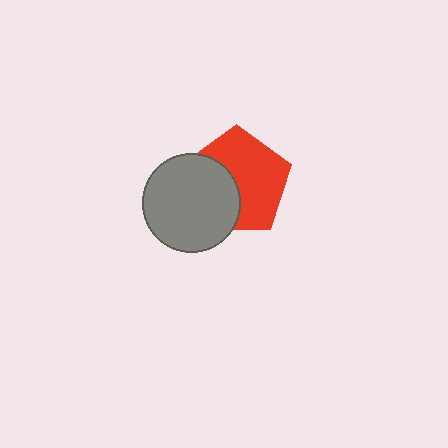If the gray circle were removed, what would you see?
You would see the complete red pentagon.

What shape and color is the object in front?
The object in front is a gray circle.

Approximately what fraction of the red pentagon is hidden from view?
Roughly 40% of the red pentagon is hidden behind the gray circle.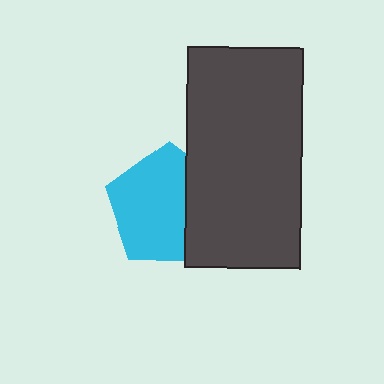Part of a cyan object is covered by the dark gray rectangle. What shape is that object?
It is a pentagon.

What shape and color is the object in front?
The object in front is a dark gray rectangle.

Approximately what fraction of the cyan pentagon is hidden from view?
Roughly 31% of the cyan pentagon is hidden behind the dark gray rectangle.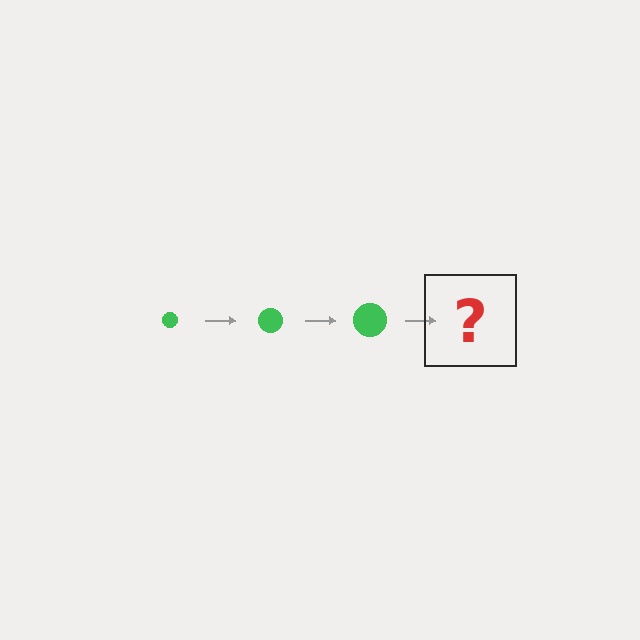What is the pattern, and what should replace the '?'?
The pattern is that the circle gets progressively larger each step. The '?' should be a green circle, larger than the previous one.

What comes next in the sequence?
The next element should be a green circle, larger than the previous one.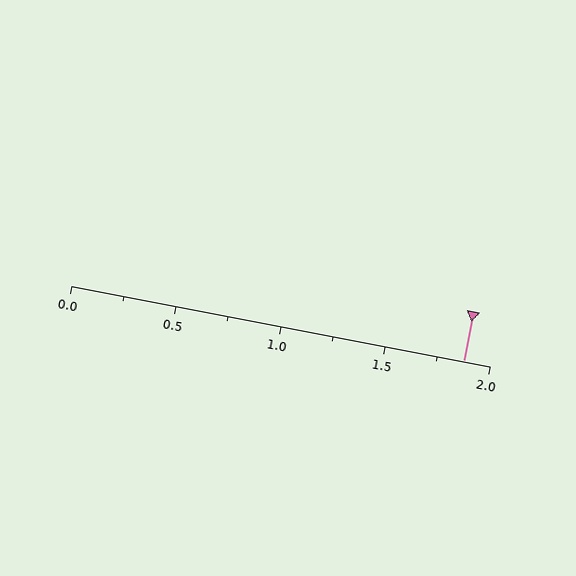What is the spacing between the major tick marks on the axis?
The major ticks are spaced 0.5 apart.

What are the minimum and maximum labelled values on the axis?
The axis runs from 0.0 to 2.0.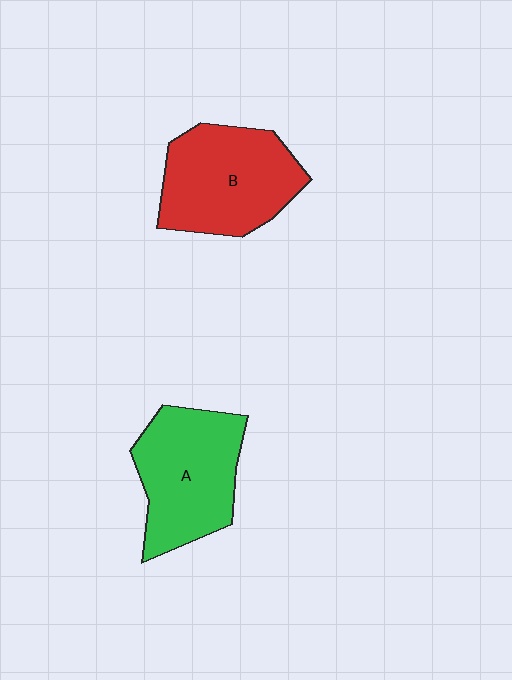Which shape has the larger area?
Shape B (red).